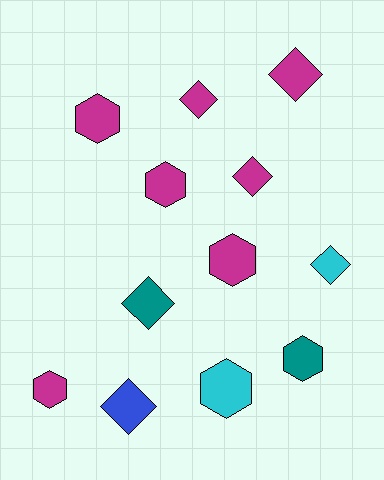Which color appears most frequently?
Magenta, with 7 objects.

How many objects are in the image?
There are 12 objects.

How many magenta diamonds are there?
There are 3 magenta diamonds.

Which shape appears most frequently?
Diamond, with 6 objects.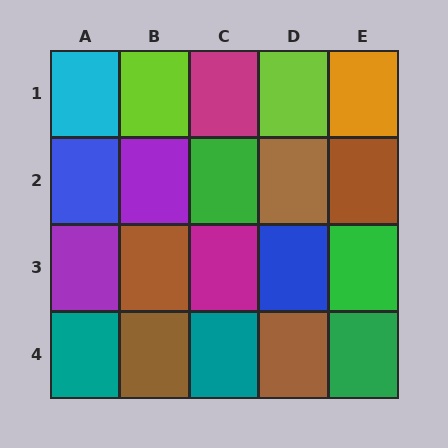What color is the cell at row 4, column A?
Teal.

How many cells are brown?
5 cells are brown.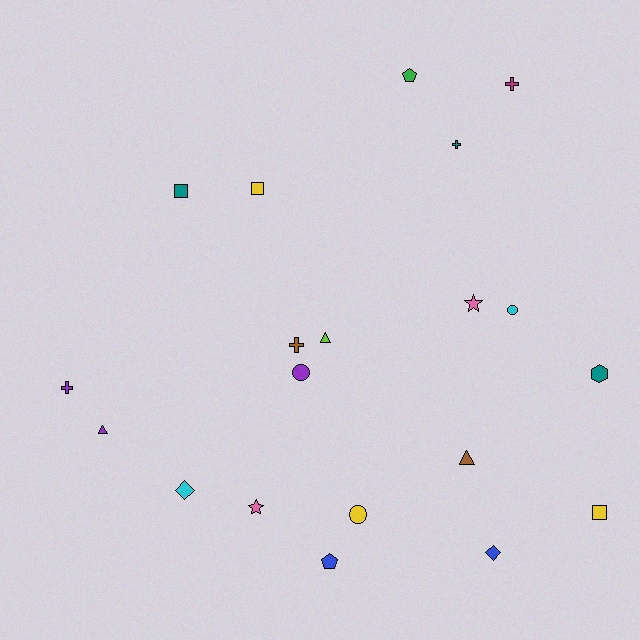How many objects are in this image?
There are 20 objects.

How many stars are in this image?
There are 2 stars.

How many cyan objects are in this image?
There are 2 cyan objects.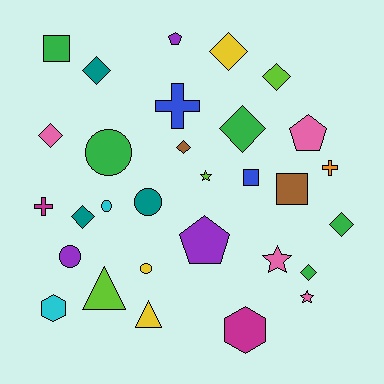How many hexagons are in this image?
There are 2 hexagons.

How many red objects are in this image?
There are no red objects.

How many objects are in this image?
There are 30 objects.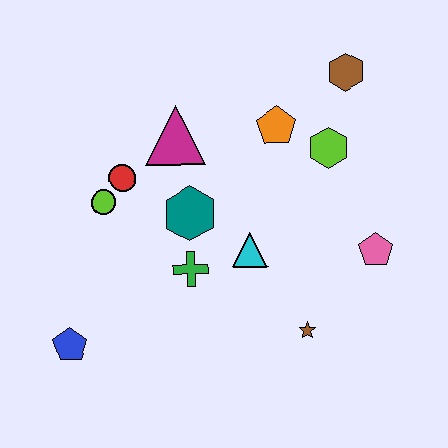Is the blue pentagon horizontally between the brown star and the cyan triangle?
No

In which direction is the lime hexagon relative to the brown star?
The lime hexagon is above the brown star.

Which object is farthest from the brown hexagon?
The blue pentagon is farthest from the brown hexagon.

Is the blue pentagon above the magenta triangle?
No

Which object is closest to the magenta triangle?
The red circle is closest to the magenta triangle.